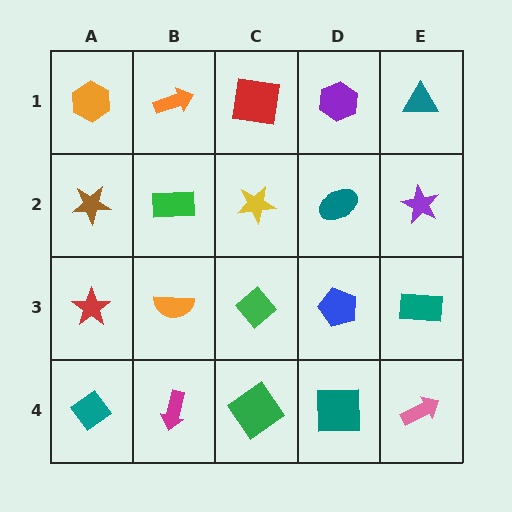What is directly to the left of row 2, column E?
A teal ellipse.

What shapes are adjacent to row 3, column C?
A yellow star (row 2, column C), a green diamond (row 4, column C), an orange semicircle (row 3, column B), a blue pentagon (row 3, column D).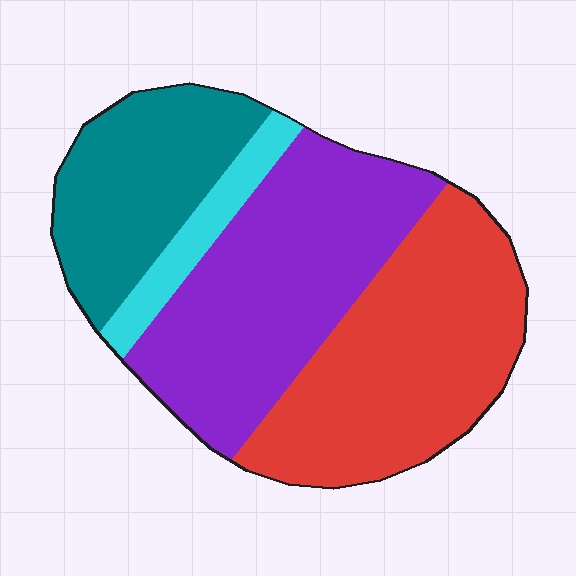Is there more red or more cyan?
Red.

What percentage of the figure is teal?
Teal covers roughly 20% of the figure.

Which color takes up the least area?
Cyan, at roughly 5%.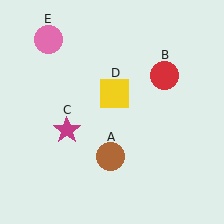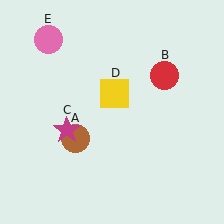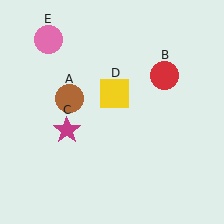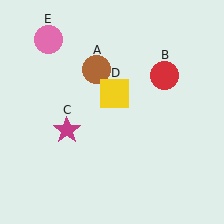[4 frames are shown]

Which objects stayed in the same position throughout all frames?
Red circle (object B) and magenta star (object C) and yellow square (object D) and pink circle (object E) remained stationary.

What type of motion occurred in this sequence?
The brown circle (object A) rotated clockwise around the center of the scene.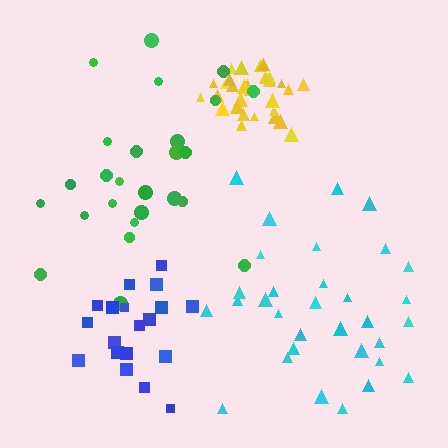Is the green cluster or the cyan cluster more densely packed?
Cyan.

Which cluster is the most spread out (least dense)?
Green.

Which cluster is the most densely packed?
Yellow.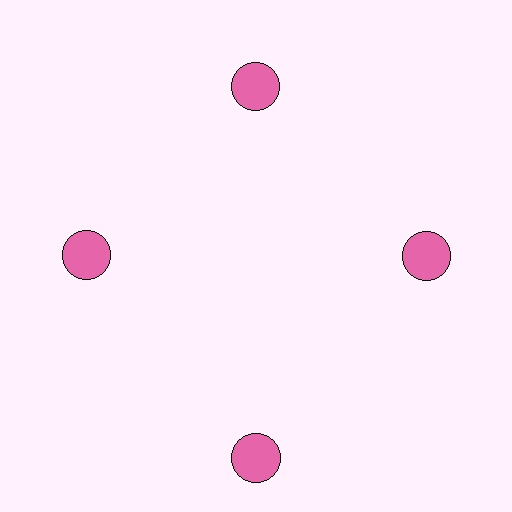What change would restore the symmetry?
The symmetry would be restored by moving it inward, back onto the ring so that all 4 circles sit at equal angles and equal distance from the center.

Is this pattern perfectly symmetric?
No. The 4 pink circles are arranged in a ring, but one element near the 6 o'clock position is pushed outward from the center, breaking the 4-fold rotational symmetry.